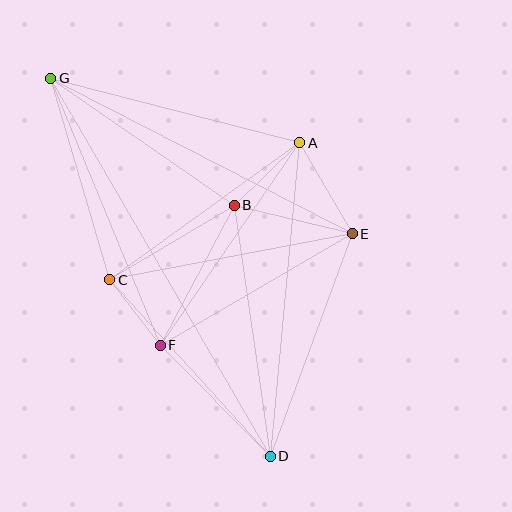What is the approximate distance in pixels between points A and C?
The distance between A and C is approximately 234 pixels.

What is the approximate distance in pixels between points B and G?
The distance between B and G is approximately 223 pixels.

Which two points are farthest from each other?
Points D and G are farthest from each other.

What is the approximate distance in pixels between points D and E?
The distance between D and E is approximately 237 pixels.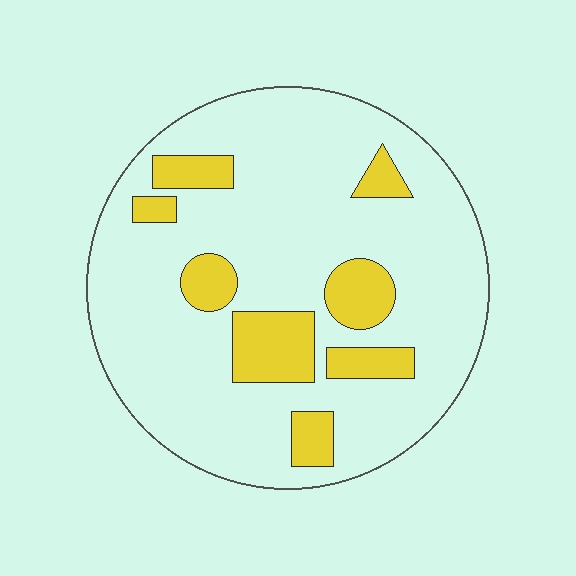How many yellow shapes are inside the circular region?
8.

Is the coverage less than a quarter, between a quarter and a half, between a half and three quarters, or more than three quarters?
Less than a quarter.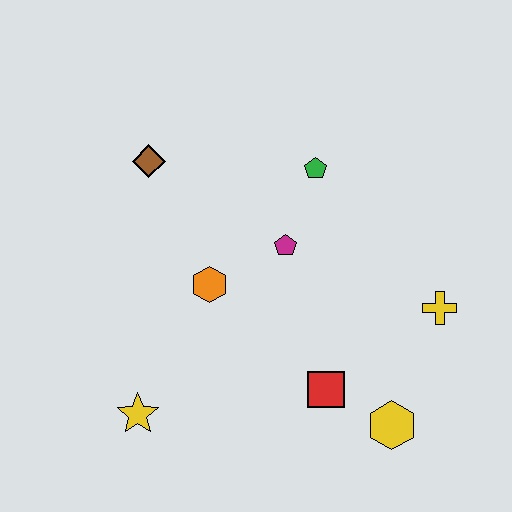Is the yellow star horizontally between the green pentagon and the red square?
No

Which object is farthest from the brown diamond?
The yellow hexagon is farthest from the brown diamond.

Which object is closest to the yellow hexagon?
The red square is closest to the yellow hexagon.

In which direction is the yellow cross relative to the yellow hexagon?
The yellow cross is above the yellow hexagon.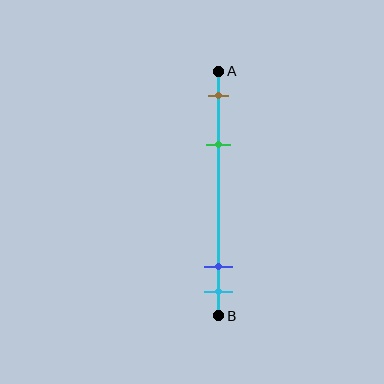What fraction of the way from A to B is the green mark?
The green mark is approximately 30% (0.3) of the way from A to B.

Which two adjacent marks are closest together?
The blue and cyan marks are the closest adjacent pair.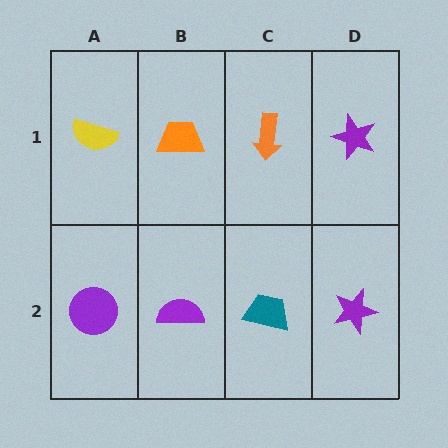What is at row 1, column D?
A purple star.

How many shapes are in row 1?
4 shapes.